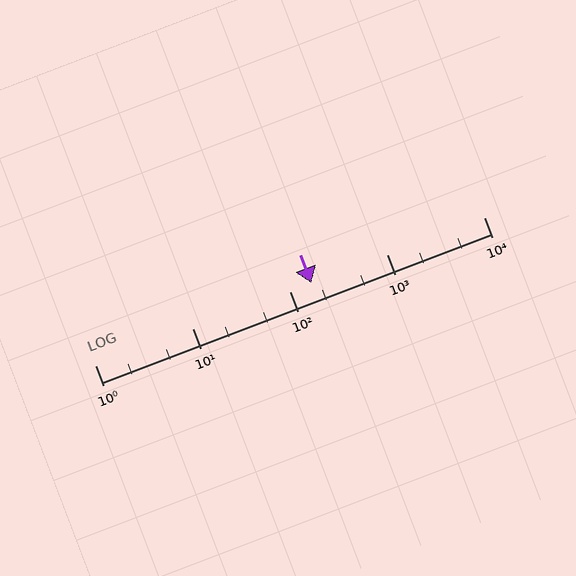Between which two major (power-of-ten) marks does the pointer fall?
The pointer is between 100 and 1000.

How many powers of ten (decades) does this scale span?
The scale spans 4 decades, from 1 to 10000.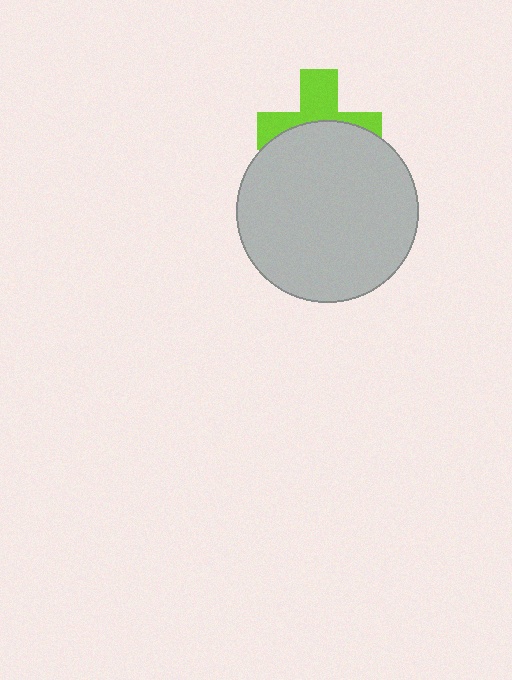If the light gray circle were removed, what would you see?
You would see the complete lime cross.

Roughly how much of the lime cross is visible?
About half of it is visible (roughly 46%).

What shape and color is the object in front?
The object in front is a light gray circle.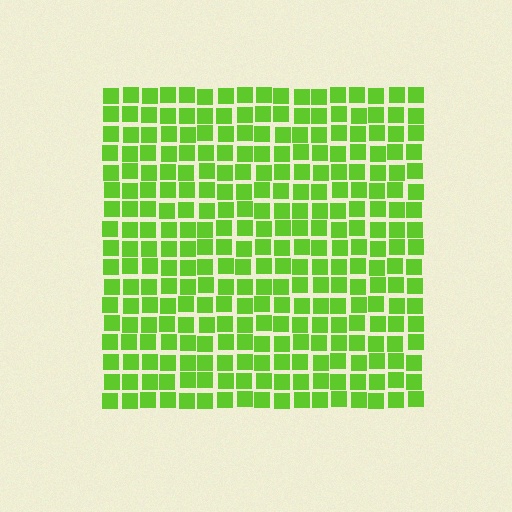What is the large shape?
The large shape is a square.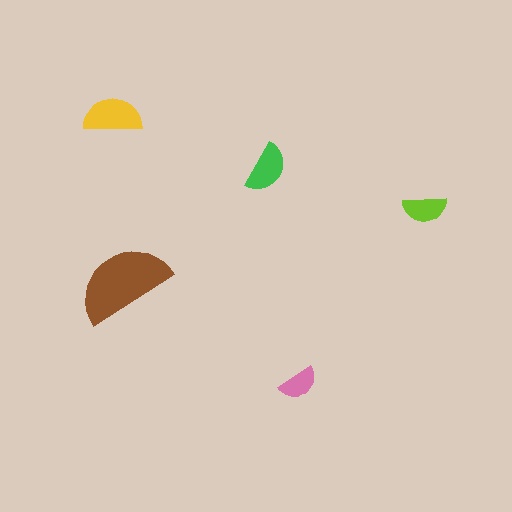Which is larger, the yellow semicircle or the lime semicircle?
The yellow one.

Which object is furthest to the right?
The lime semicircle is rightmost.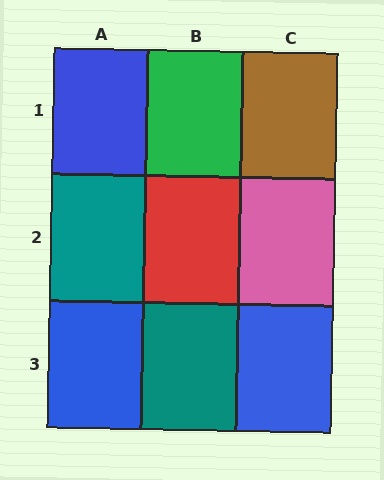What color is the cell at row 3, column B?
Teal.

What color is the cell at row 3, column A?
Blue.